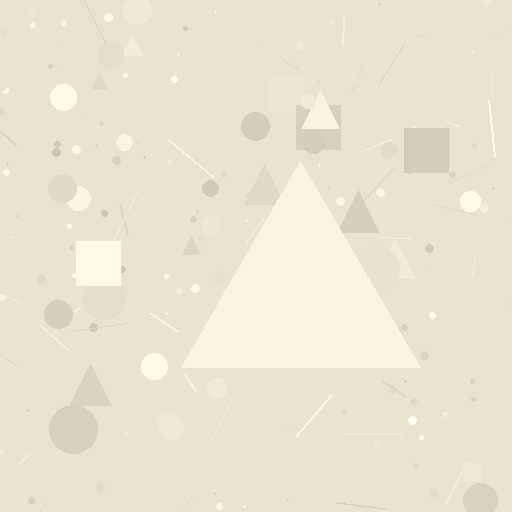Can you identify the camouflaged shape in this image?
The camouflaged shape is a triangle.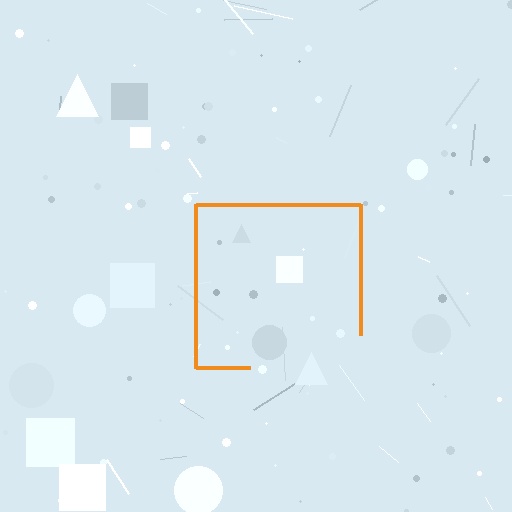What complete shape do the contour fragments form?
The contour fragments form a square.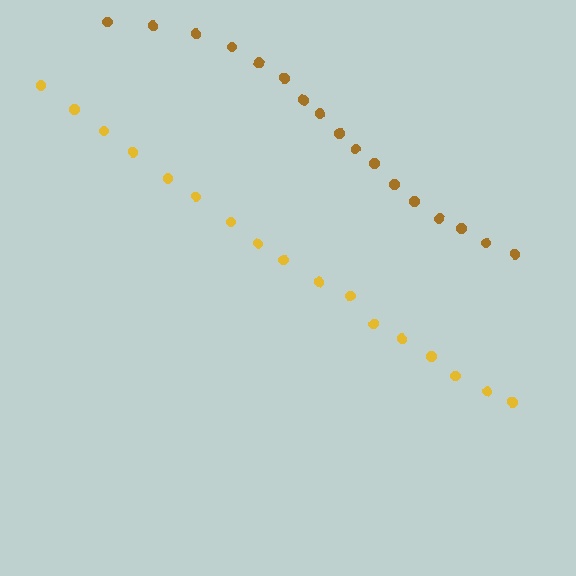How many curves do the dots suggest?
There are 2 distinct paths.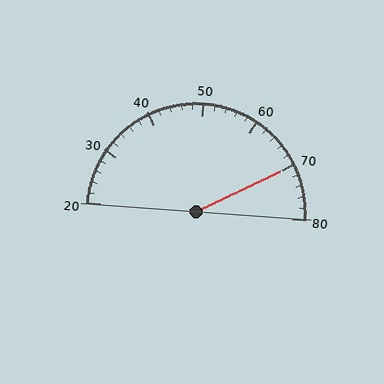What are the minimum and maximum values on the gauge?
The gauge ranges from 20 to 80.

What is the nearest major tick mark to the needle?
The nearest major tick mark is 70.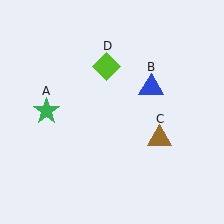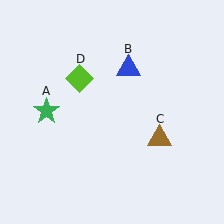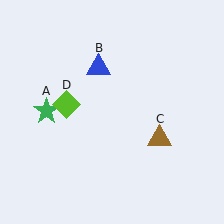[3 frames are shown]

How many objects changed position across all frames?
2 objects changed position: blue triangle (object B), lime diamond (object D).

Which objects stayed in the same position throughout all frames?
Green star (object A) and brown triangle (object C) remained stationary.